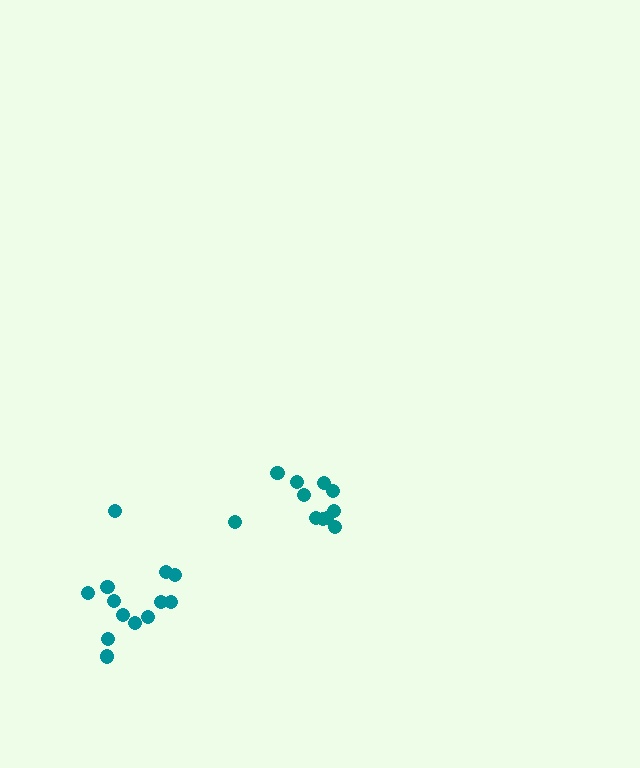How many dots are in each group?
Group 1: 13 dots, Group 2: 11 dots (24 total).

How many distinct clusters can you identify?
There are 2 distinct clusters.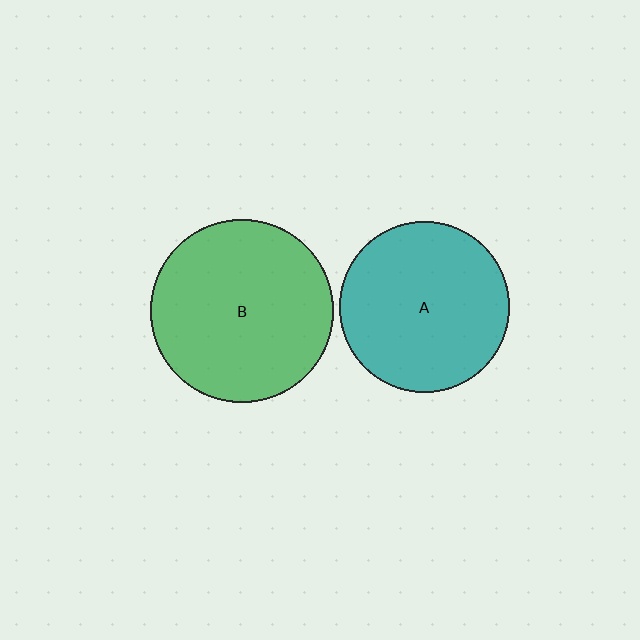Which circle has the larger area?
Circle B (green).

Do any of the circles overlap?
No, none of the circles overlap.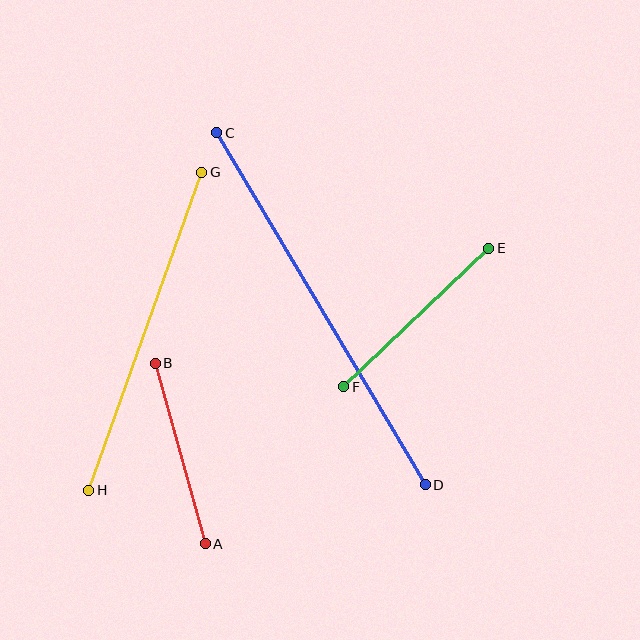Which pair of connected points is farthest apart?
Points C and D are farthest apart.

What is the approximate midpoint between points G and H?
The midpoint is at approximately (145, 331) pixels.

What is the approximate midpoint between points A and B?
The midpoint is at approximately (180, 453) pixels.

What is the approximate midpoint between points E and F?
The midpoint is at approximately (416, 318) pixels.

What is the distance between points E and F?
The distance is approximately 200 pixels.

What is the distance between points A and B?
The distance is approximately 187 pixels.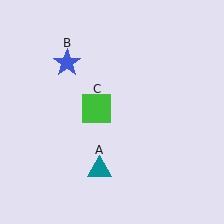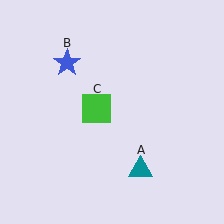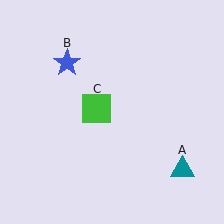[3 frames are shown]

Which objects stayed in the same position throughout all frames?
Blue star (object B) and green square (object C) remained stationary.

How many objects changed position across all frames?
1 object changed position: teal triangle (object A).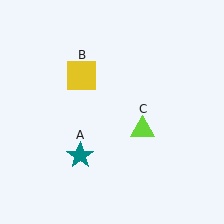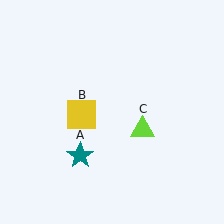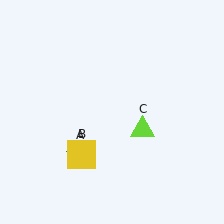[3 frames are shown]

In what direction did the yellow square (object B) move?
The yellow square (object B) moved down.